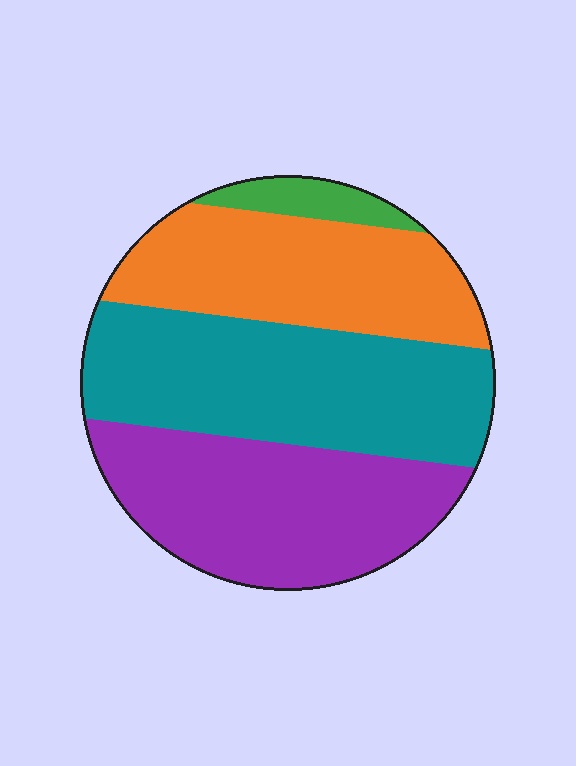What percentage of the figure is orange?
Orange takes up about one quarter (1/4) of the figure.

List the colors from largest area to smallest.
From largest to smallest: teal, purple, orange, green.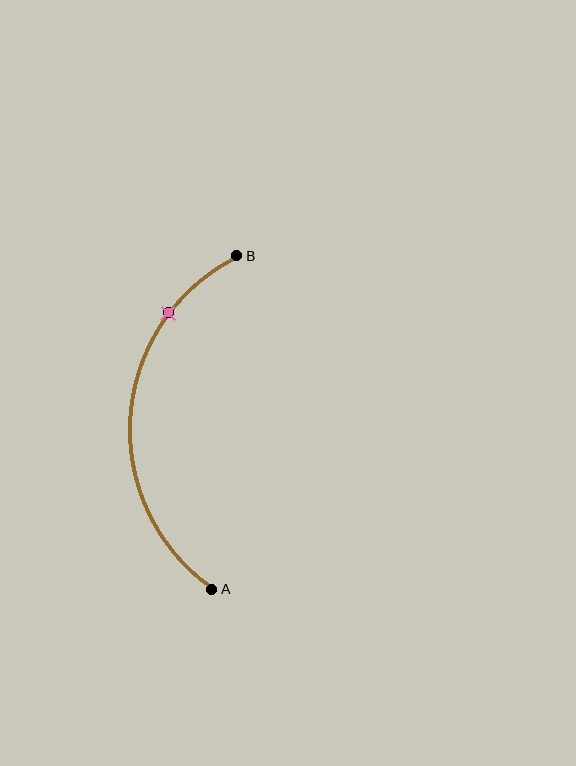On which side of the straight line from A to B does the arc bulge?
The arc bulges to the left of the straight line connecting A and B.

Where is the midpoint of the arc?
The arc midpoint is the point on the curve farthest from the straight line joining A and B. It sits to the left of that line.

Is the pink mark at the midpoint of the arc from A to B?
No. The pink mark lies on the arc but is closer to endpoint B. The arc midpoint would be at the point on the curve equidistant along the arc from both A and B.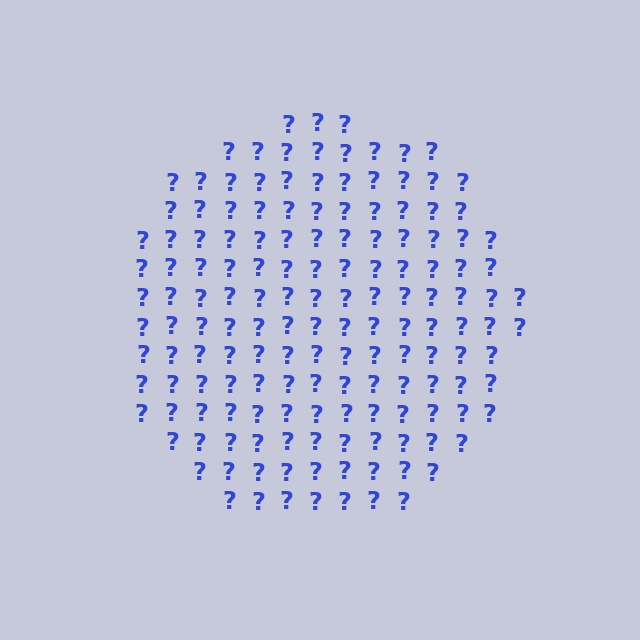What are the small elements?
The small elements are question marks.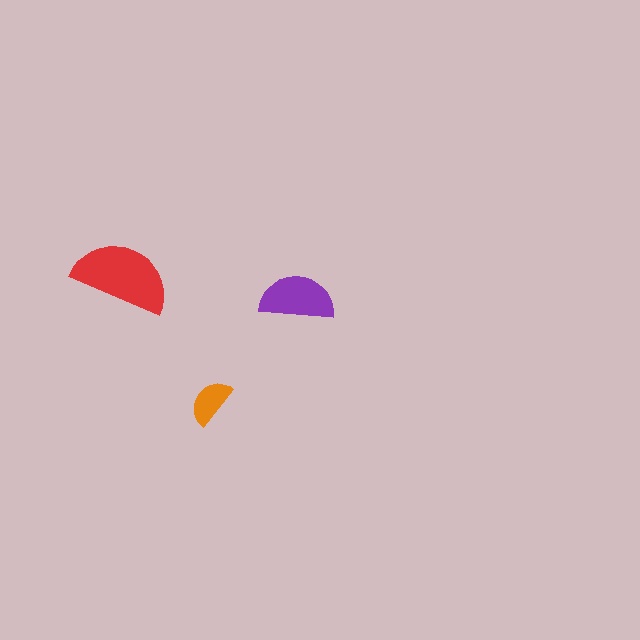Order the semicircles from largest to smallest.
the red one, the purple one, the orange one.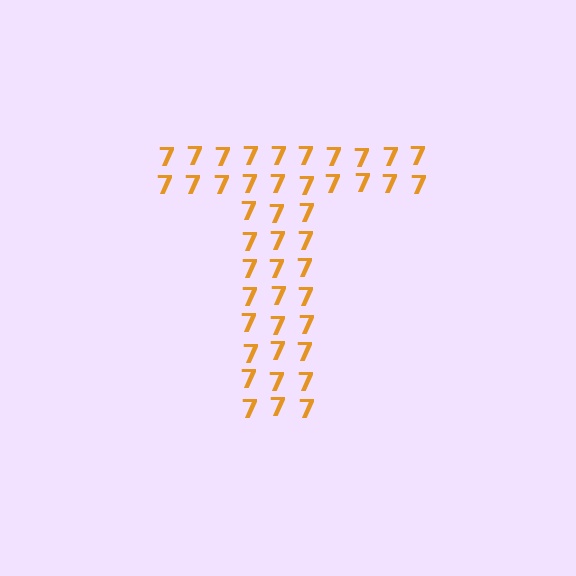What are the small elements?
The small elements are digit 7's.